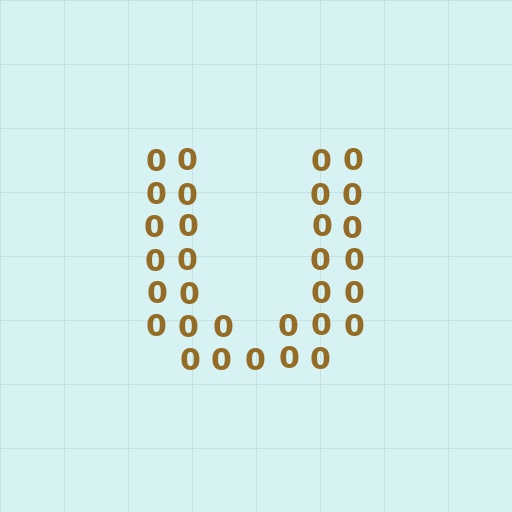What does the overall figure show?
The overall figure shows the letter U.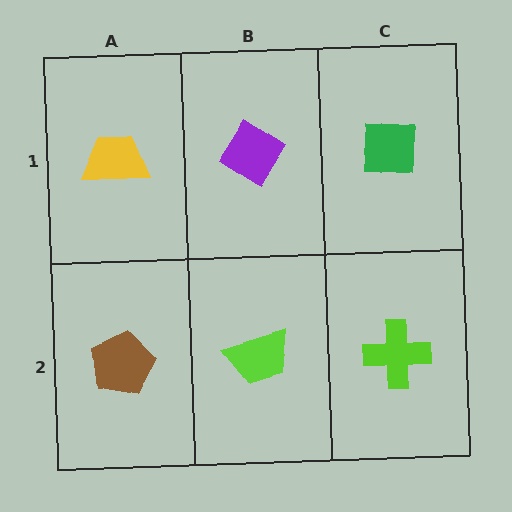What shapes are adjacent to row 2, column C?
A green square (row 1, column C), a lime trapezoid (row 2, column B).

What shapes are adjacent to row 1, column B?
A lime trapezoid (row 2, column B), a yellow trapezoid (row 1, column A), a green square (row 1, column C).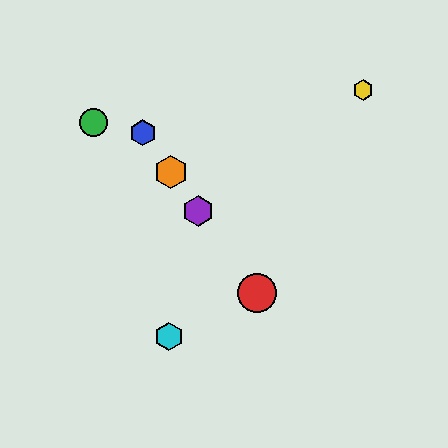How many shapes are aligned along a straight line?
4 shapes (the red circle, the blue hexagon, the purple hexagon, the orange hexagon) are aligned along a straight line.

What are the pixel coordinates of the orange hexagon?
The orange hexagon is at (171, 172).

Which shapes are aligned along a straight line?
The red circle, the blue hexagon, the purple hexagon, the orange hexagon are aligned along a straight line.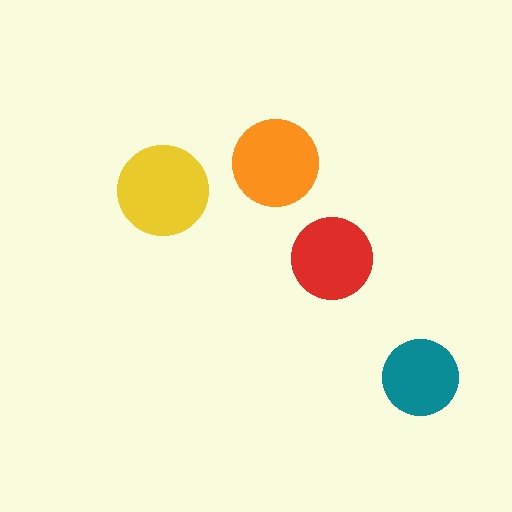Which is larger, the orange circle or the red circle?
The orange one.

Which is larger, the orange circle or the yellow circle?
The yellow one.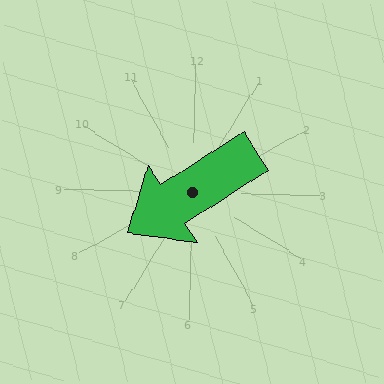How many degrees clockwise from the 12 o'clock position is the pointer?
Approximately 236 degrees.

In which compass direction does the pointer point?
Southwest.